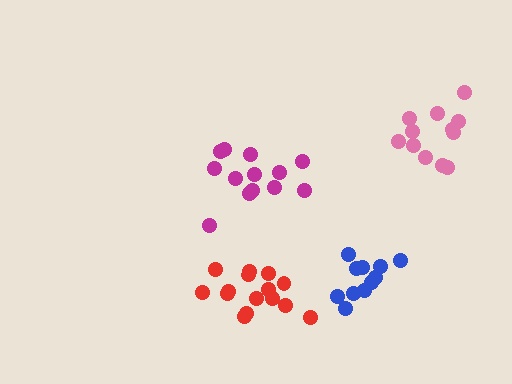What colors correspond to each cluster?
The clusters are colored: magenta, blue, pink, red.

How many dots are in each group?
Group 1: 13 dots, Group 2: 11 dots, Group 3: 12 dots, Group 4: 15 dots (51 total).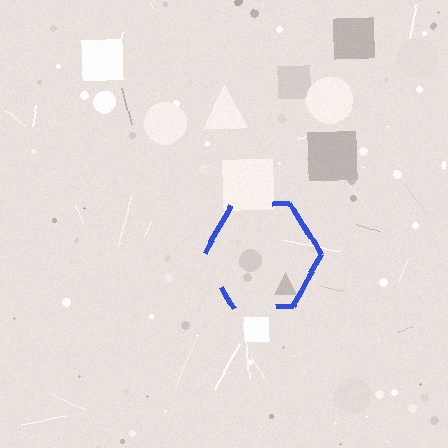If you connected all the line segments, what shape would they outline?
They would outline a hexagon.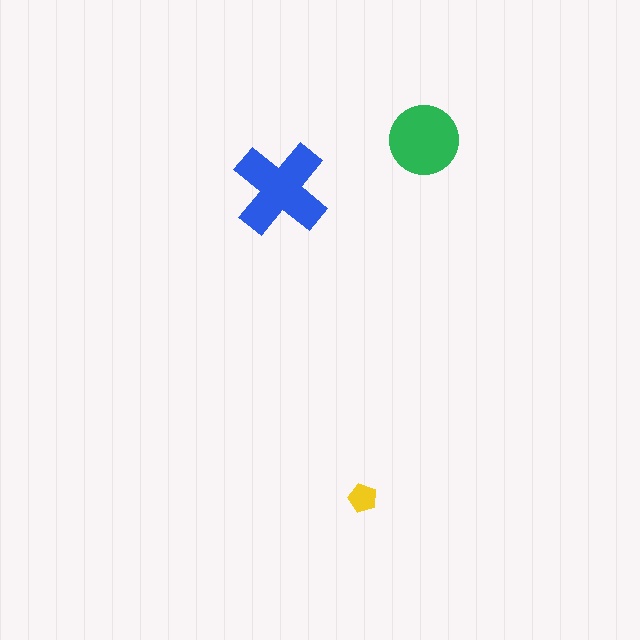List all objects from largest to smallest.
The blue cross, the green circle, the yellow pentagon.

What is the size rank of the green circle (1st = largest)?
2nd.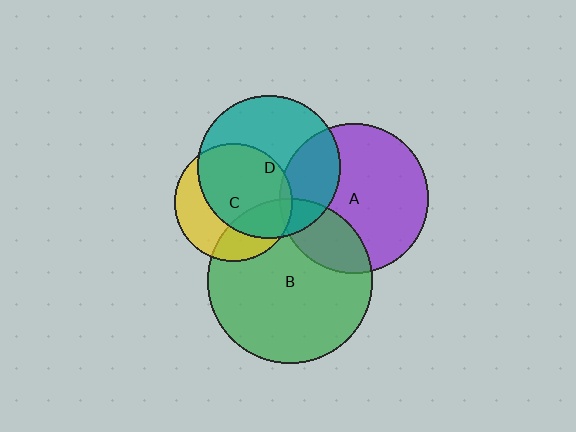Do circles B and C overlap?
Yes.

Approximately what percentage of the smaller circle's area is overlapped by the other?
Approximately 30%.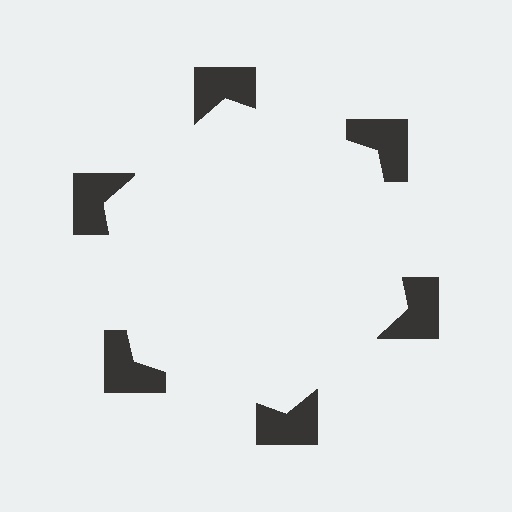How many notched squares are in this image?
There are 6 — one at each vertex of the illusory hexagon.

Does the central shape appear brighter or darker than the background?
It typically appears slightly brighter than the background, even though no actual brightness change is drawn.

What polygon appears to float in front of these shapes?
An illusory hexagon — its edges are inferred from the aligned wedge cuts in the notched squares, not physically drawn.